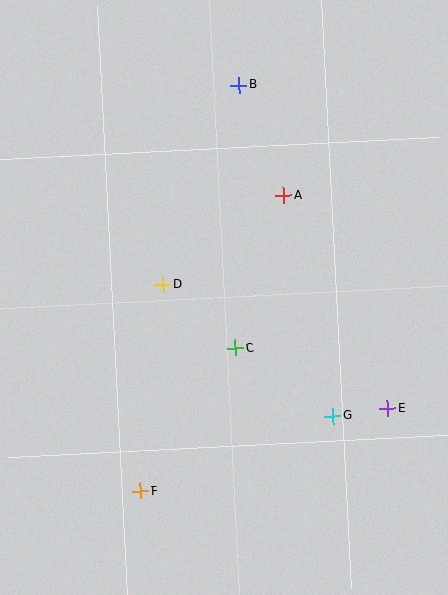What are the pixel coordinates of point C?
Point C is at (235, 348).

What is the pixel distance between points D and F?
The distance between D and F is 208 pixels.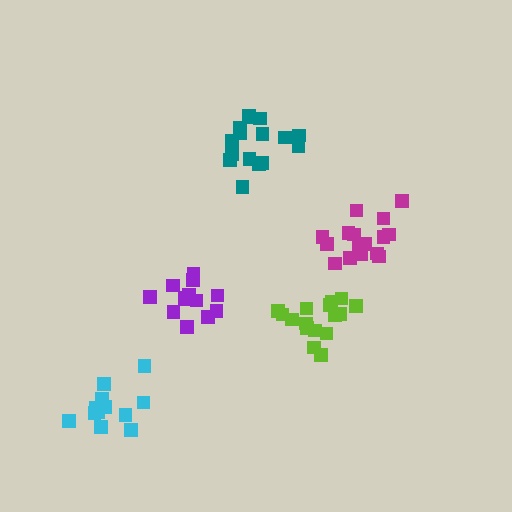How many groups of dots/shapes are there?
There are 5 groups.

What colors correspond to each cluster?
The clusters are colored: purple, teal, lime, magenta, cyan.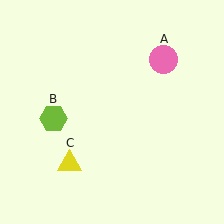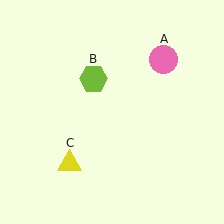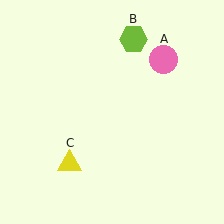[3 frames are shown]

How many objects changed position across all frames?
1 object changed position: lime hexagon (object B).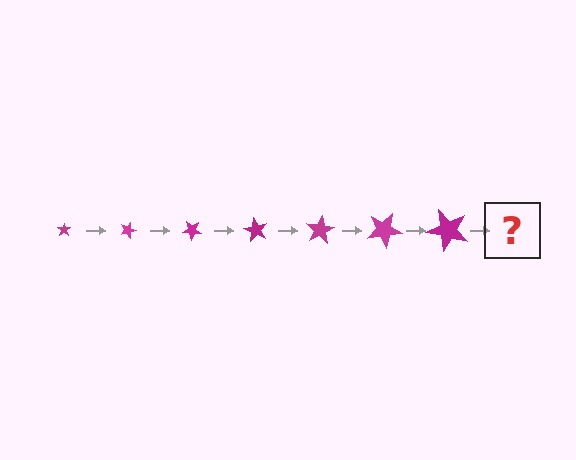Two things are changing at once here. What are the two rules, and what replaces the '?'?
The two rules are that the star grows larger each step and it rotates 20 degrees each step. The '?' should be a star, larger than the previous one and rotated 140 degrees from the start.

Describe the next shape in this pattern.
It should be a star, larger than the previous one and rotated 140 degrees from the start.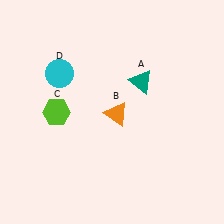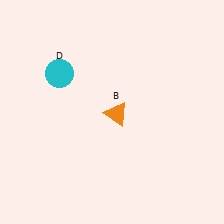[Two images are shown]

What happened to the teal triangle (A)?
The teal triangle (A) was removed in Image 2. It was in the top-right area of Image 1.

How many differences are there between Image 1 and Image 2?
There are 2 differences between the two images.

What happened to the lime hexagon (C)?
The lime hexagon (C) was removed in Image 2. It was in the bottom-left area of Image 1.